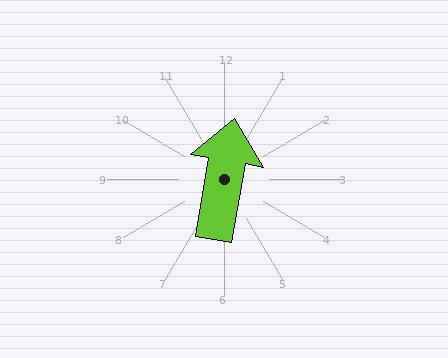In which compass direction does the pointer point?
North.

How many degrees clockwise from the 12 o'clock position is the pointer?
Approximately 10 degrees.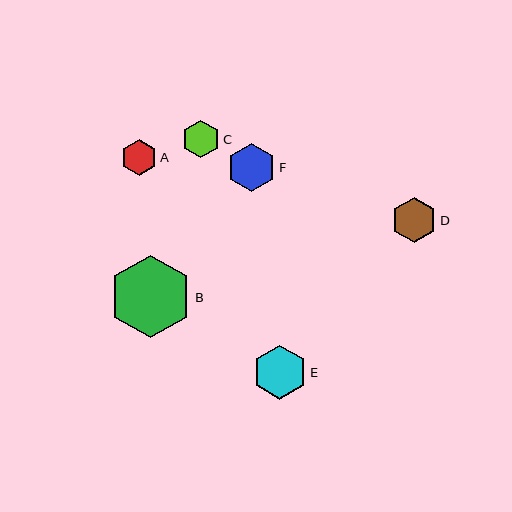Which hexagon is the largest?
Hexagon B is the largest with a size of approximately 83 pixels.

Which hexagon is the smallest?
Hexagon A is the smallest with a size of approximately 36 pixels.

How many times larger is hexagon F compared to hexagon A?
Hexagon F is approximately 1.3 times the size of hexagon A.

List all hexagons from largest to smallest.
From largest to smallest: B, E, F, D, C, A.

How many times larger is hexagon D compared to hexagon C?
Hexagon D is approximately 1.2 times the size of hexagon C.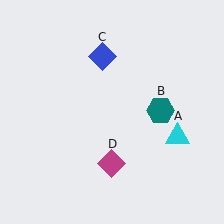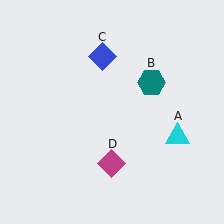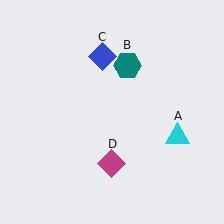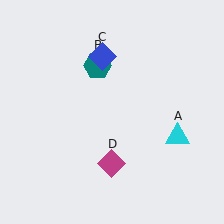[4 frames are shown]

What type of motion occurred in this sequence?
The teal hexagon (object B) rotated counterclockwise around the center of the scene.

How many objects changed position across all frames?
1 object changed position: teal hexagon (object B).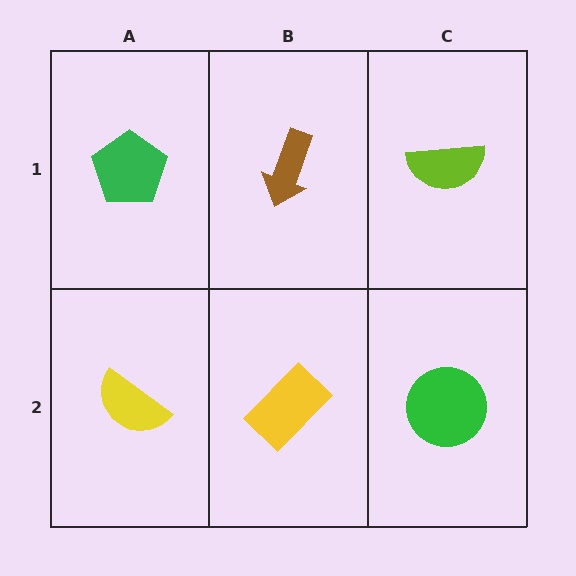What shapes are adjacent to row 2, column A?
A green pentagon (row 1, column A), a yellow rectangle (row 2, column B).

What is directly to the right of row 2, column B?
A green circle.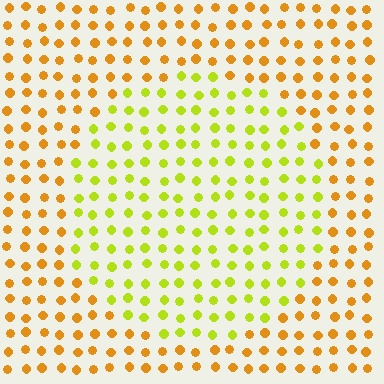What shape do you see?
I see a circle.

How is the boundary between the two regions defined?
The boundary is defined purely by a slight shift in hue (about 39 degrees). Spacing, size, and orientation are identical on both sides.